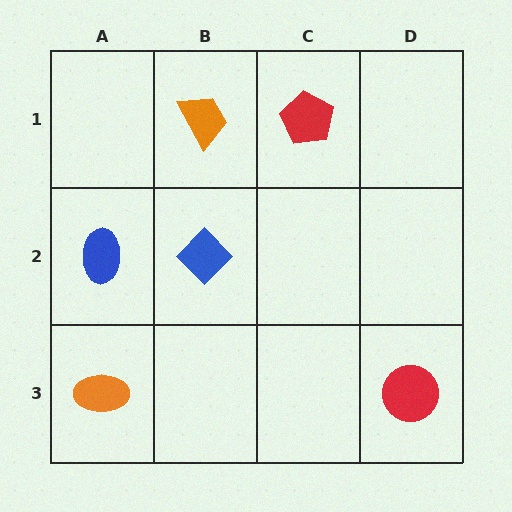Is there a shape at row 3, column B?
No, that cell is empty.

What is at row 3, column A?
An orange ellipse.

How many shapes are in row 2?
2 shapes.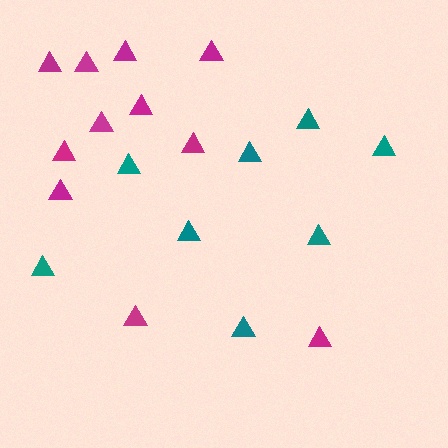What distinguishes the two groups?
There are 2 groups: one group of teal triangles (8) and one group of magenta triangles (11).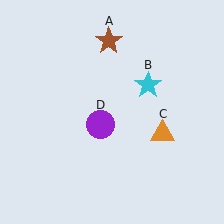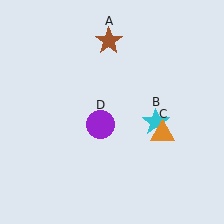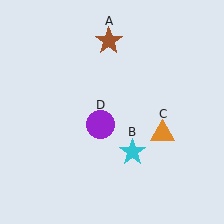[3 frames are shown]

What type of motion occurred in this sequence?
The cyan star (object B) rotated clockwise around the center of the scene.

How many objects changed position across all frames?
1 object changed position: cyan star (object B).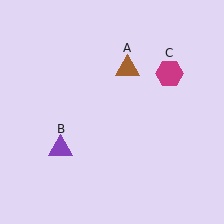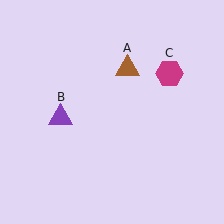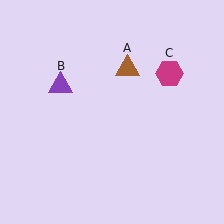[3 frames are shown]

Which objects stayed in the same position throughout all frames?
Brown triangle (object A) and magenta hexagon (object C) remained stationary.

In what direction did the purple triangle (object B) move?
The purple triangle (object B) moved up.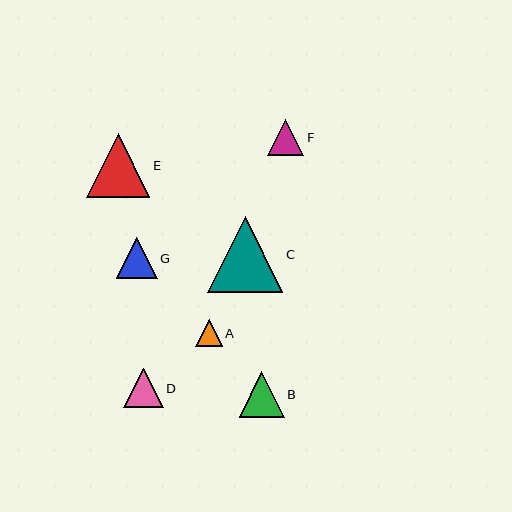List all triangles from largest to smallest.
From largest to smallest: C, E, B, G, D, F, A.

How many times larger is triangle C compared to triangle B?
Triangle C is approximately 1.7 times the size of triangle B.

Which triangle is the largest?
Triangle C is the largest with a size of approximately 75 pixels.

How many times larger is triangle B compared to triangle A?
Triangle B is approximately 1.7 times the size of triangle A.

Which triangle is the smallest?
Triangle A is the smallest with a size of approximately 26 pixels.